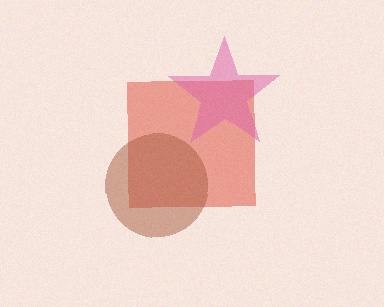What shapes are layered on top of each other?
The layered shapes are: a red square, a pink star, a brown circle.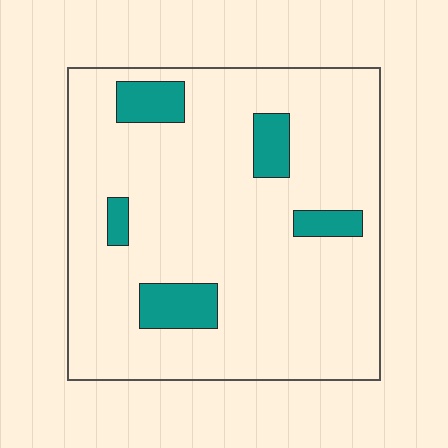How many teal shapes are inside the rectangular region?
5.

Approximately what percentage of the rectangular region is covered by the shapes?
Approximately 10%.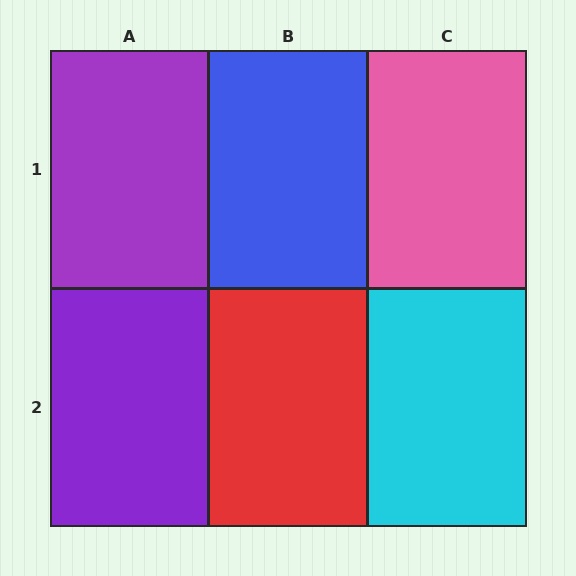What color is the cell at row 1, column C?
Pink.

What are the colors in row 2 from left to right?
Purple, red, cyan.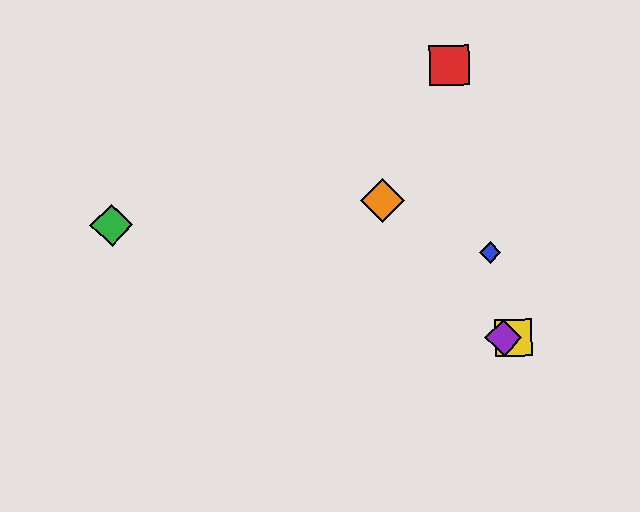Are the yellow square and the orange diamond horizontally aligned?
No, the yellow square is at y≈338 and the orange diamond is at y≈201.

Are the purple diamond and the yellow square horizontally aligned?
Yes, both are at y≈338.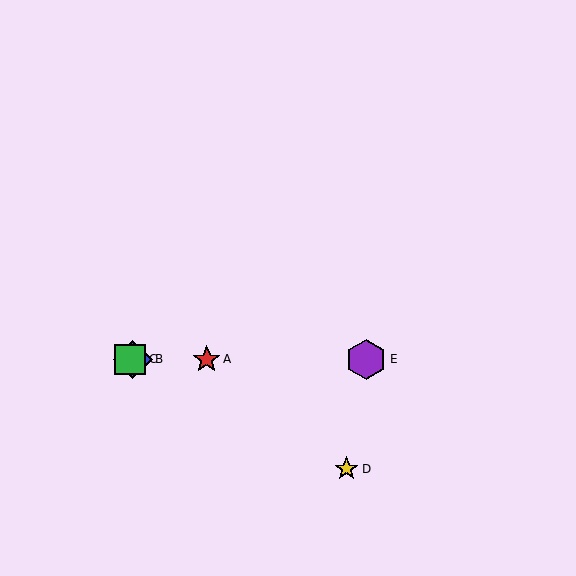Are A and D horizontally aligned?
No, A is at y≈359 and D is at y≈469.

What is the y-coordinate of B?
Object B is at y≈359.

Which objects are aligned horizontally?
Objects A, B, C, E are aligned horizontally.